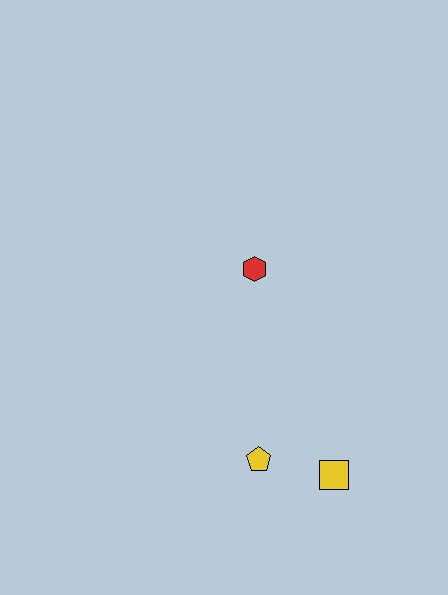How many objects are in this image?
There are 3 objects.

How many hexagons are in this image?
There is 1 hexagon.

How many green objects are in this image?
There are no green objects.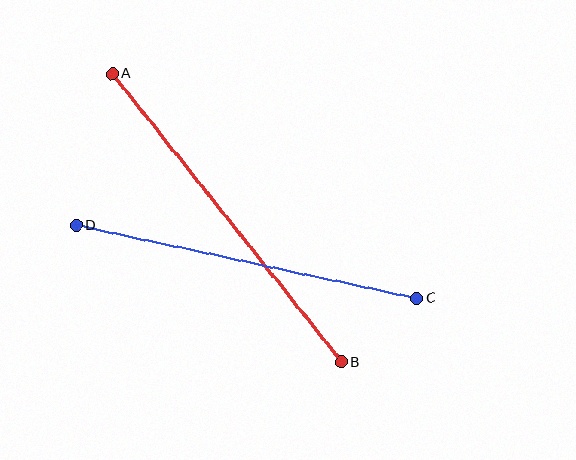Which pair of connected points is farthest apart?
Points A and B are farthest apart.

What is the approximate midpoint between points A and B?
The midpoint is at approximately (227, 218) pixels.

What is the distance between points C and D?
The distance is approximately 349 pixels.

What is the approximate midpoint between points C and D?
The midpoint is at approximately (247, 262) pixels.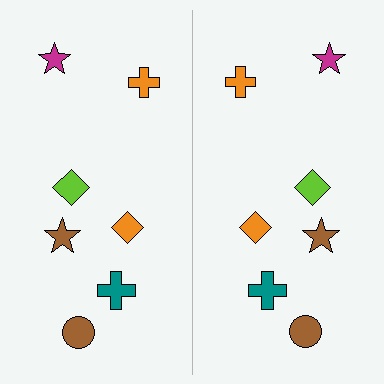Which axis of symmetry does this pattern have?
The pattern has a vertical axis of symmetry running through the center of the image.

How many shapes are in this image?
There are 14 shapes in this image.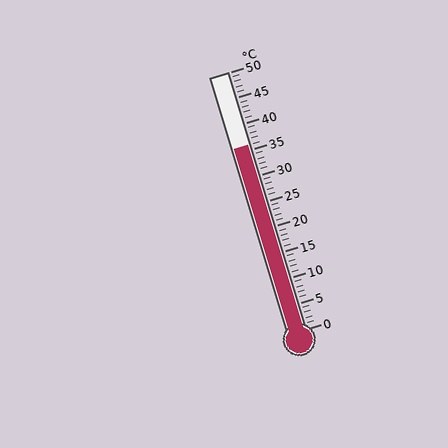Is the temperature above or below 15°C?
The temperature is above 15°C.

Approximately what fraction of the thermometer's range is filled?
The thermometer is filled to approximately 70% of its range.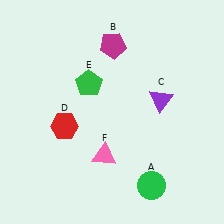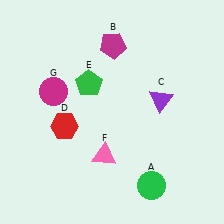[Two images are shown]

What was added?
A magenta circle (G) was added in Image 2.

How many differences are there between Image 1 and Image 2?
There is 1 difference between the two images.